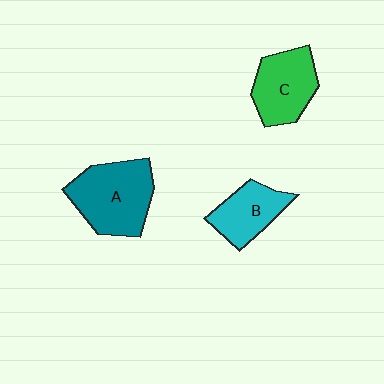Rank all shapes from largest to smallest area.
From largest to smallest: A (teal), C (green), B (cyan).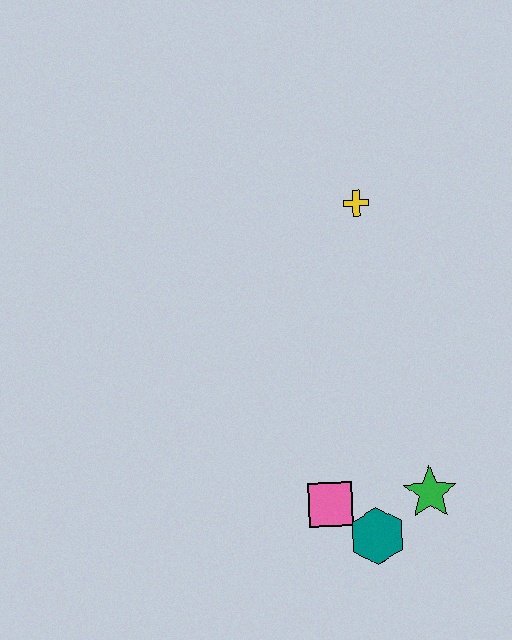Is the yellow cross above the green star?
Yes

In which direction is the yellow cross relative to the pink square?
The yellow cross is above the pink square.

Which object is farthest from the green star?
The yellow cross is farthest from the green star.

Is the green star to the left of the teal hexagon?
No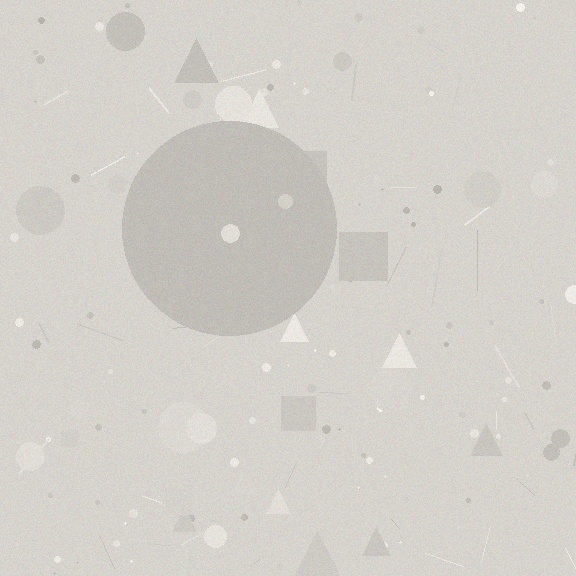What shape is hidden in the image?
A circle is hidden in the image.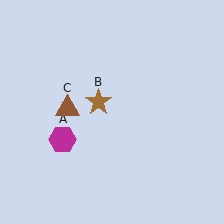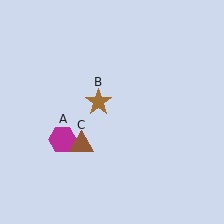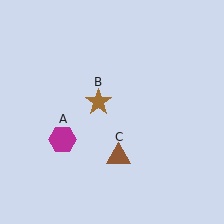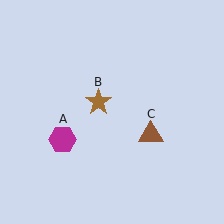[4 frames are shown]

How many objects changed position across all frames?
1 object changed position: brown triangle (object C).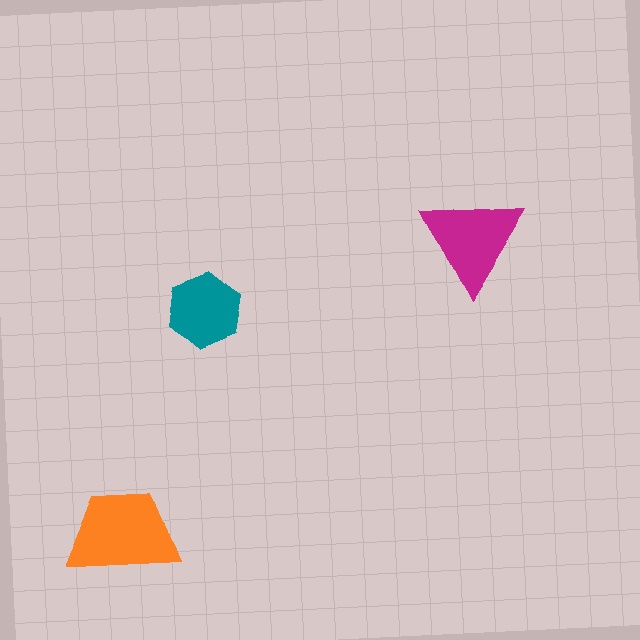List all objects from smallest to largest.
The teal hexagon, the magenta triangle, the orange trapezoid.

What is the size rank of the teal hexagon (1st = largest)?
3rd.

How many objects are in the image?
There are 3 objects in the image.